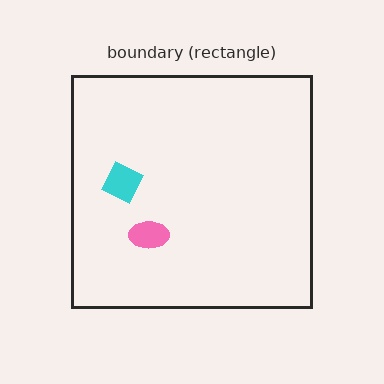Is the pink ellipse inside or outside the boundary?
Inside.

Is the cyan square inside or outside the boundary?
Inside.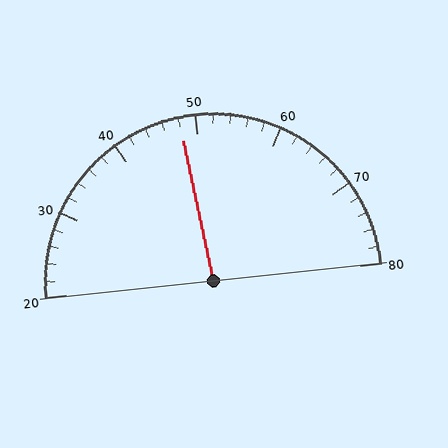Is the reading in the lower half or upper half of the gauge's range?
The reading is in the lower half of the range (20 to 80).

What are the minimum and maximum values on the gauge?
The gauge ranges from 20 to 80.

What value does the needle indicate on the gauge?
The needle indicates approximately 48.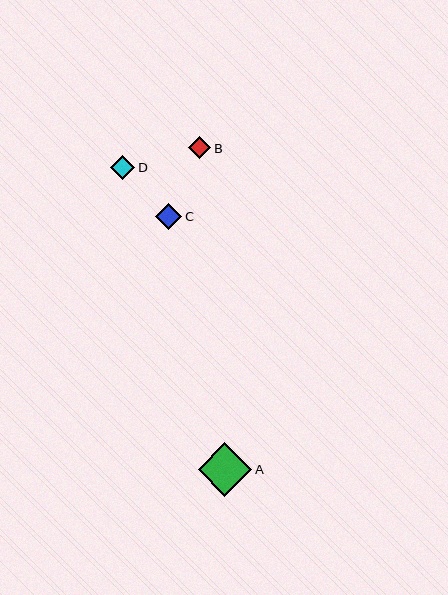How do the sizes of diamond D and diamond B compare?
Diamond D and diamond B are approximately the same size.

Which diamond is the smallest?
Diamond B is the smallest with a size of approximately 22 pixels.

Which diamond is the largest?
Diamond A is the largest with a size of approximately 54 pixels.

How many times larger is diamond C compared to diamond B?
Diamond C is approximately 1.2 times the size of diamond B.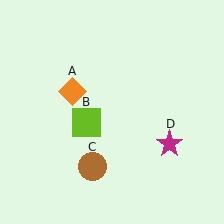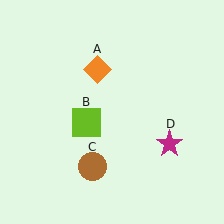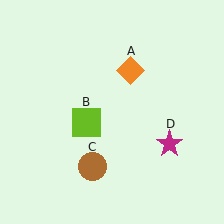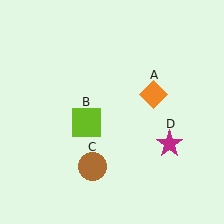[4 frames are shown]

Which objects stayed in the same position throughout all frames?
Lime square (object B) and brown circle (object C) and magenta star (object D) remained stationary.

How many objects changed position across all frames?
1 object changed position: orange diamond (object A).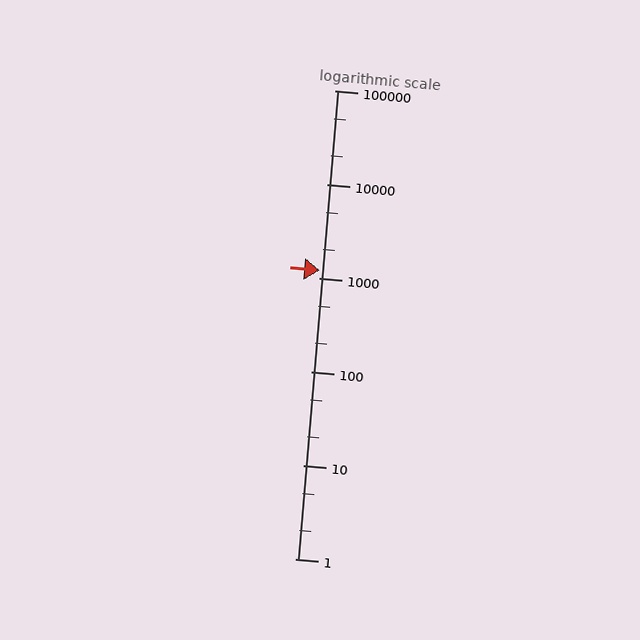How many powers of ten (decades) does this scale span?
The scale spans 5 decades, from 1 to 100000.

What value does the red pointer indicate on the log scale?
The pointer indicates approximately 1200.